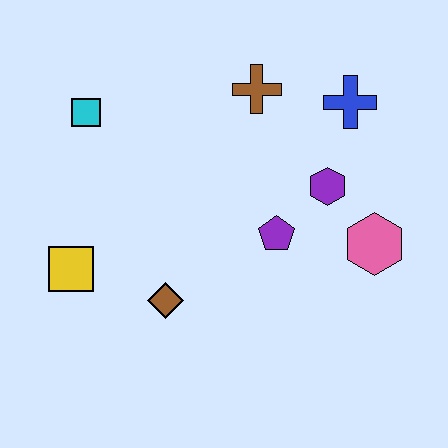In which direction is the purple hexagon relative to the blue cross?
The purple hexagon is below the blue cross.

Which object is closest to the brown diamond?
The yellow square is closest to the brown diamond.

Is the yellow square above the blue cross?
No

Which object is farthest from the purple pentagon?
The cyan square is farthest from the purple pentagon.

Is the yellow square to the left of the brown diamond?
Yes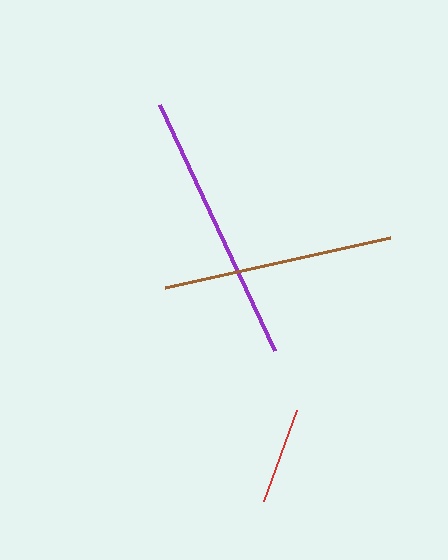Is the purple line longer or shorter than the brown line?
The purple line is longer than the brown line.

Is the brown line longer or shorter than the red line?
The brown line is longer than the red line.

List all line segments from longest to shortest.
From longest to shortest: purple, brown, red.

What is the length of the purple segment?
The purple segment is approximately 272 pixels long.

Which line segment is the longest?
The purple line is the longest at approximately 272 pixels.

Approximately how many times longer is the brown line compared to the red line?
The brown line is approximately 2.4 times the length of the red line.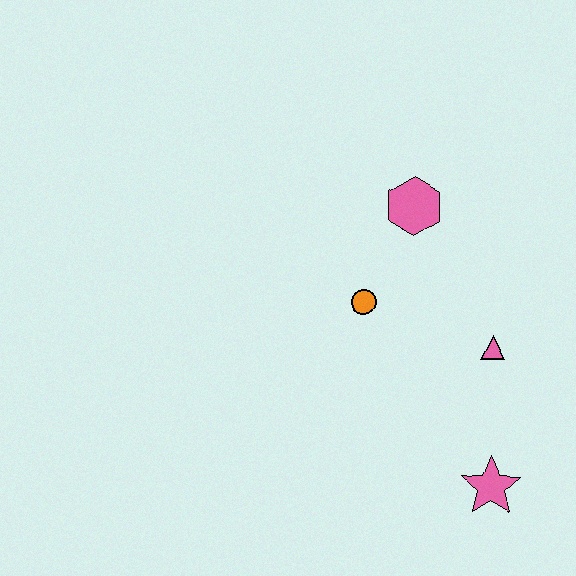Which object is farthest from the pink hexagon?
The pink star is farthest from the pink hexagon.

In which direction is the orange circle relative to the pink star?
The orange circle is above the pink star.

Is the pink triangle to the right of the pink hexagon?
Yes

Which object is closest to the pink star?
The pink triangle is closest to the pink star.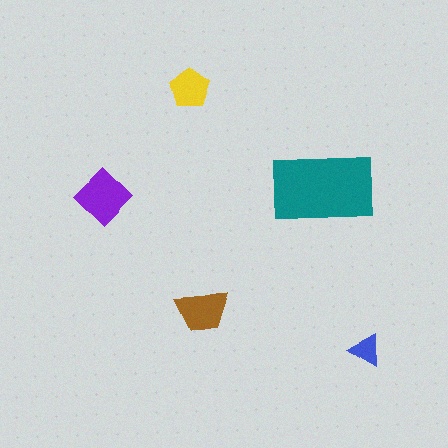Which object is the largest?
The teal rectangle.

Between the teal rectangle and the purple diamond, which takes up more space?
The teal rectangle.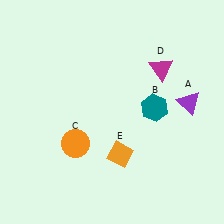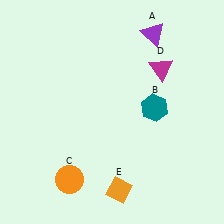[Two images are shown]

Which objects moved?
The objects that moved are: the purple triangle (A), the orange circle (C), the orange diamond (E).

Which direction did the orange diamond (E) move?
The orange diamond (E) moved down.